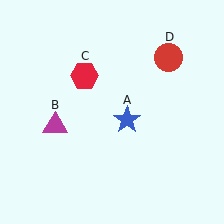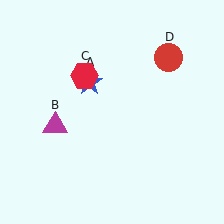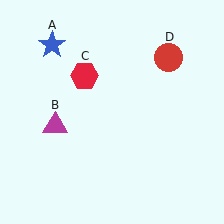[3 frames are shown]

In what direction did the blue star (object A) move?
The blue star (object A) moved up and to the left.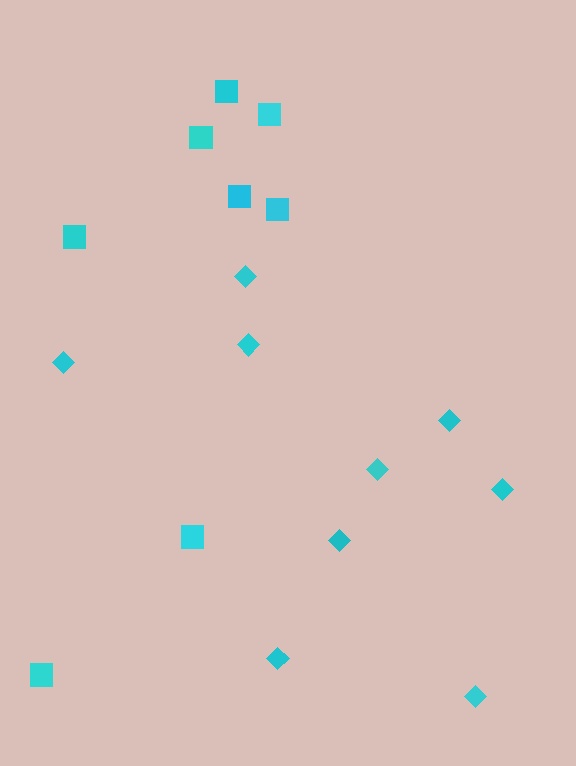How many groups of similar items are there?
There are 2 groups: one group of diamonds (9) and one group of squares (8).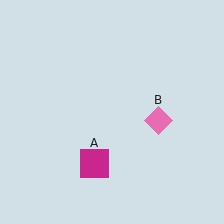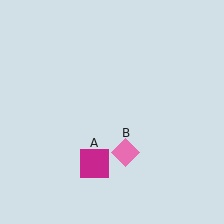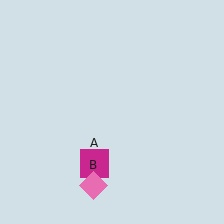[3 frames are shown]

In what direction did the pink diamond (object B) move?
The pink diamond (object B) moved down and to the left.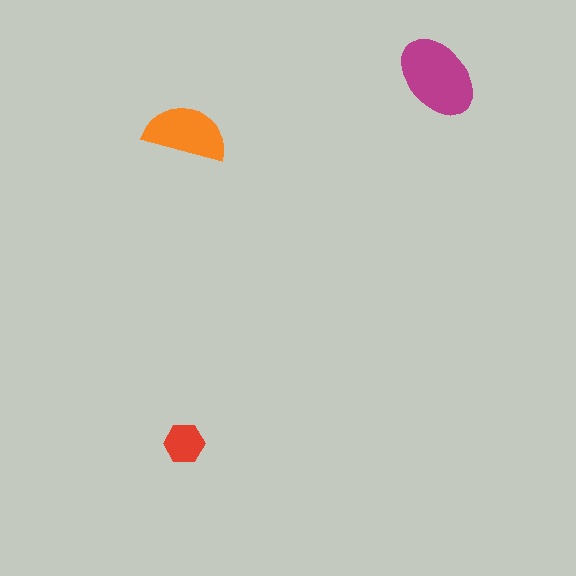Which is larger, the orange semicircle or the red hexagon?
The orange semicircle.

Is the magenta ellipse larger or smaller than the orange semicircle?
Larger.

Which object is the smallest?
The red hexagon.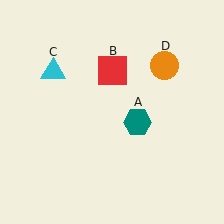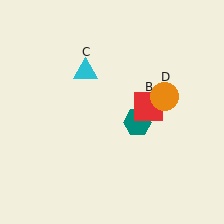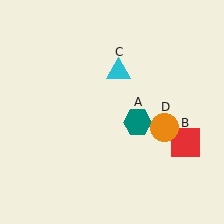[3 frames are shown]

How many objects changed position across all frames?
3 objects changed position: red square (object B), cyan triangle (object C), orange circle (object D).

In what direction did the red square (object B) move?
The red square (object B) moved down and to the right.